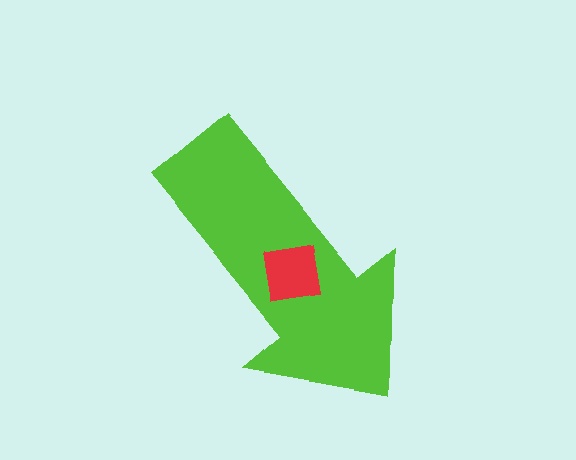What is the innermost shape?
The red square.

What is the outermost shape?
The lime arrow.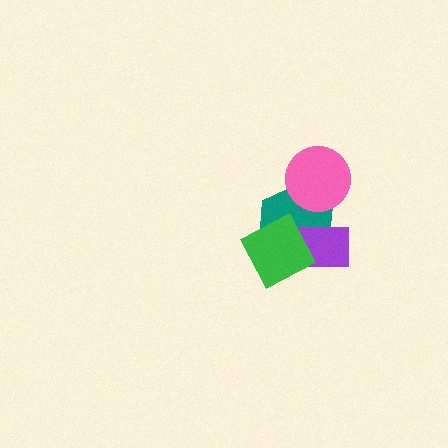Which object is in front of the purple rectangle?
The green diamond is in front of the purple rectangle.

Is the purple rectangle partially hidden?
Yes, it is partially covered by another shape.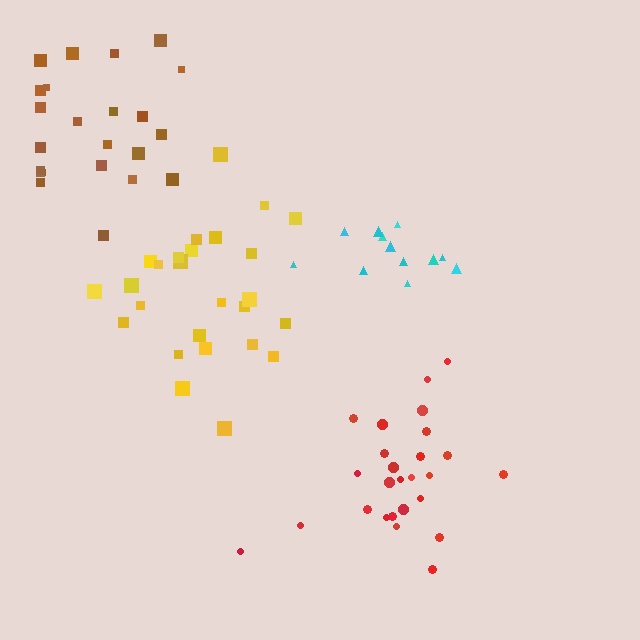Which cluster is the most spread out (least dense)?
Brown.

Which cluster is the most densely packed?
Cyan.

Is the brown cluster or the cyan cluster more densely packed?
Cyan.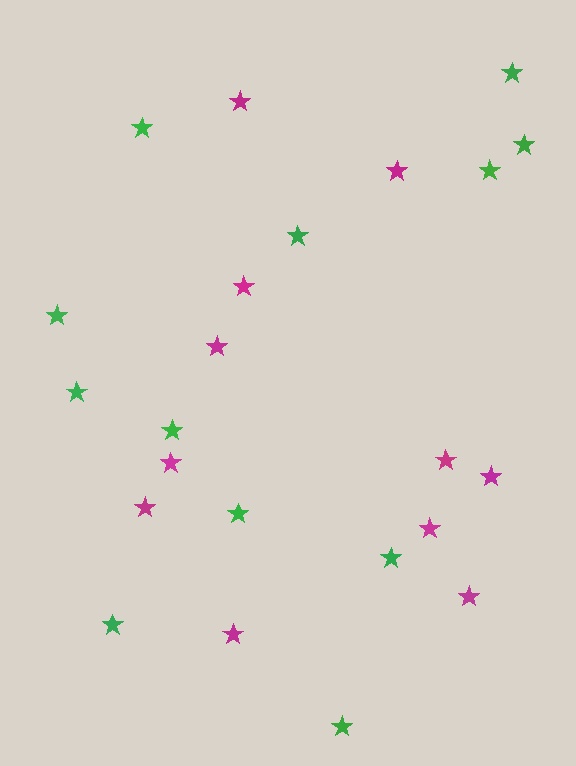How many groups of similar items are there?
There are 2 groups: one group of magenta stars (11) and one group of green stars (12).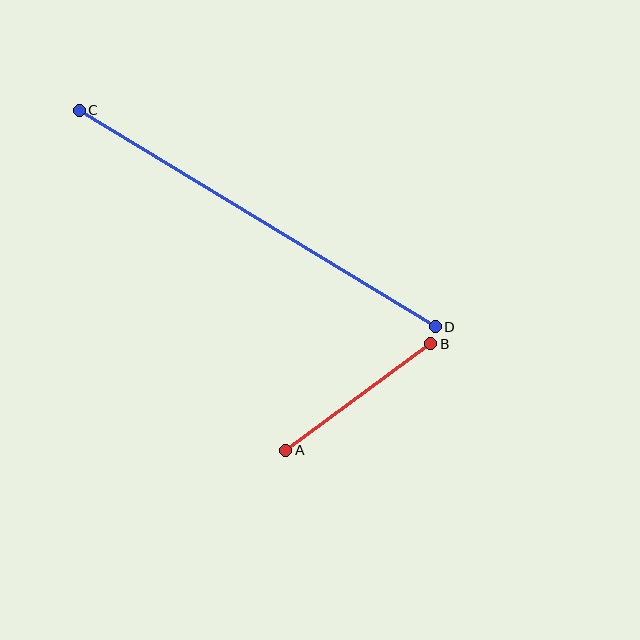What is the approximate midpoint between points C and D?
The midpoint is at approximately (257, 219) pixels.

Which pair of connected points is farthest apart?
Points C and D are farthest apart.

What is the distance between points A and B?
The distance is approximately 180 pixels.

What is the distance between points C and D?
The distance is approximately 417 pixels.